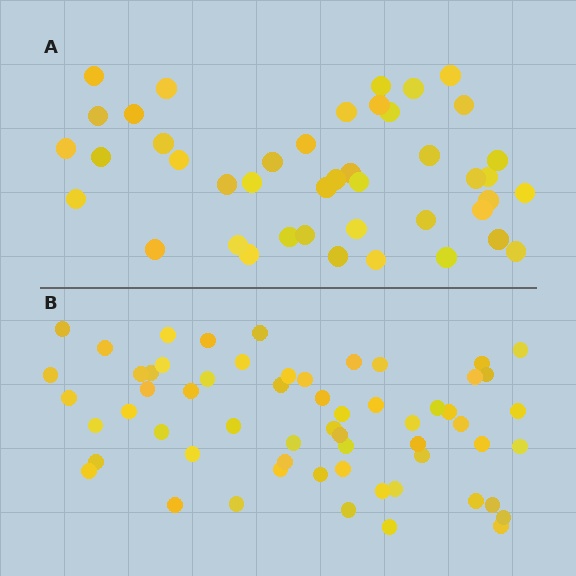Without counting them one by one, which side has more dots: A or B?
Region B (the bottom region) has more dots.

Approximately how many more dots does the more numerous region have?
Region B has approximately 15 more dots than region A.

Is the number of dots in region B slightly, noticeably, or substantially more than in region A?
Region B has noticeably more, but not dramatically so. The ratio is roughly 1.4 to 1.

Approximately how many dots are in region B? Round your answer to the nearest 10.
About 60 dots.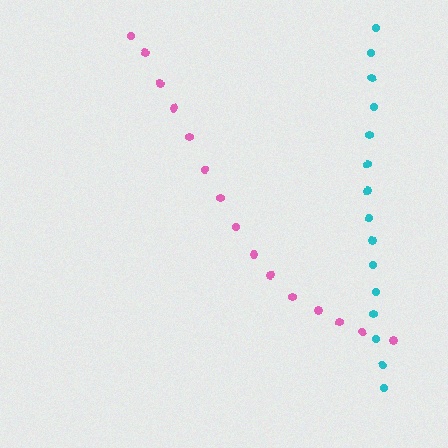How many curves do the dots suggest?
There are 2 distinct paths.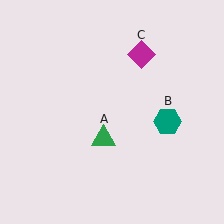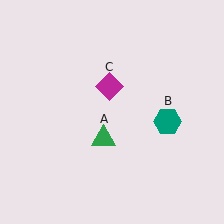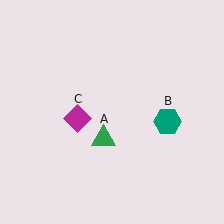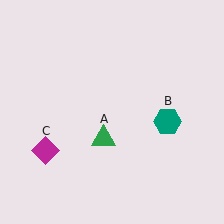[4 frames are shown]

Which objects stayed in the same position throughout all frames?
Green triangle (object A) and teal hexagon (object B) remained stationary.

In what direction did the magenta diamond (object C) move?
The magenta diamond (object C) moved down and to the left.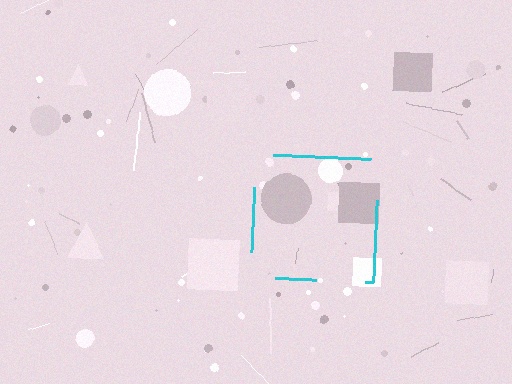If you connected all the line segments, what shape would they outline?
They would outline a square.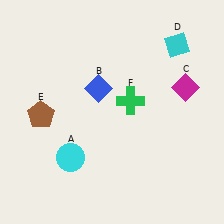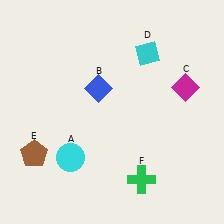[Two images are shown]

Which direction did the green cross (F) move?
The green cross (F) moved down.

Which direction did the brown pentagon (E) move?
The brown pentagon (E) moved down.